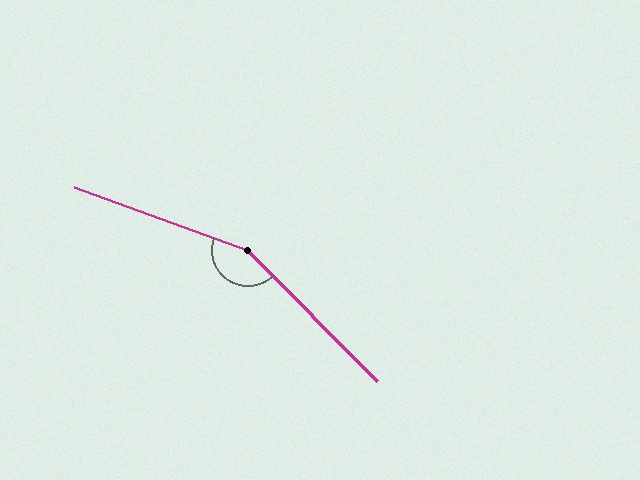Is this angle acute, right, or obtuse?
It is obtuse.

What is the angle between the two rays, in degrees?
Approximately 155 degrees.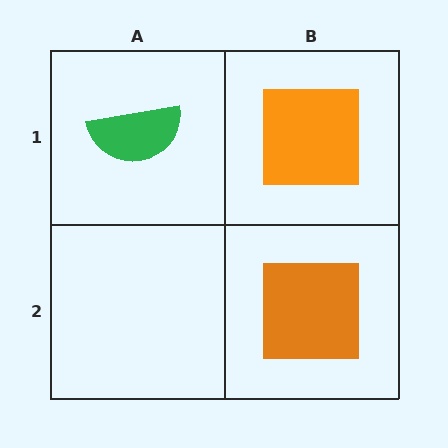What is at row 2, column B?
An orange square.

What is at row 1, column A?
A green semicircle.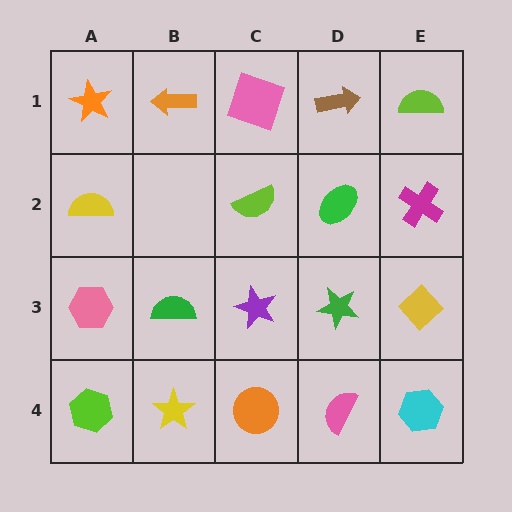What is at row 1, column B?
An orange arrow.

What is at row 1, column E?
A lime semicircle.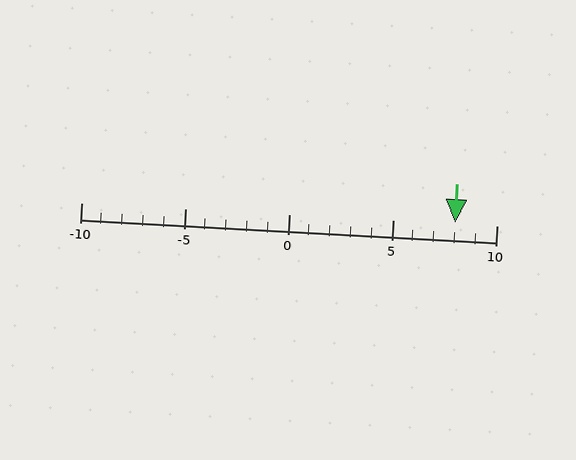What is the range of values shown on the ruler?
The ruler shows values from -10 to 10.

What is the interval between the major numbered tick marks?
The major tick marks are spaced 5 units apart.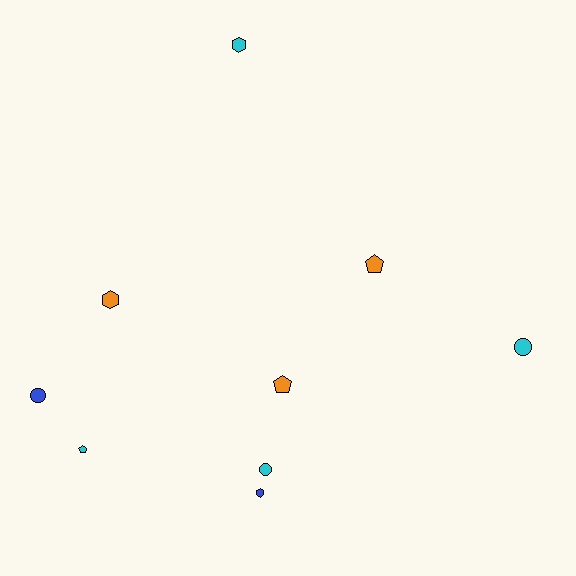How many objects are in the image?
There are 9 objects.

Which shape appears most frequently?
Circle, with 3 objects.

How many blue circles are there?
There is 1 blue circle.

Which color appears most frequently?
Cyan, with 4 objects.